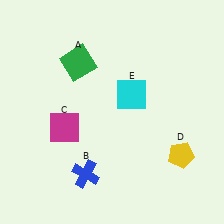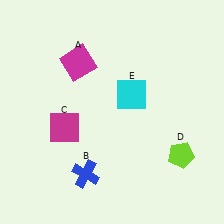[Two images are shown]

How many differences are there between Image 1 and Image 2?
There are 2 differences between the two images.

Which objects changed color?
A changed from green to magenta. D changed from yellow to lime.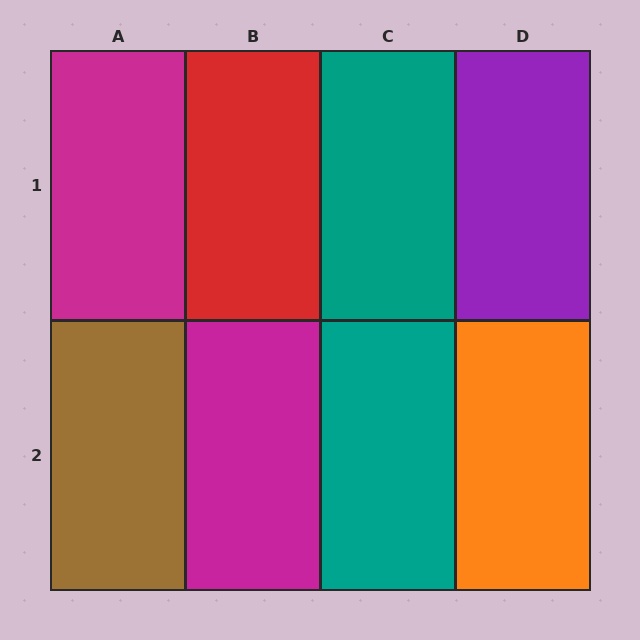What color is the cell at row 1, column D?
Purple.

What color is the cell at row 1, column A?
Magenta.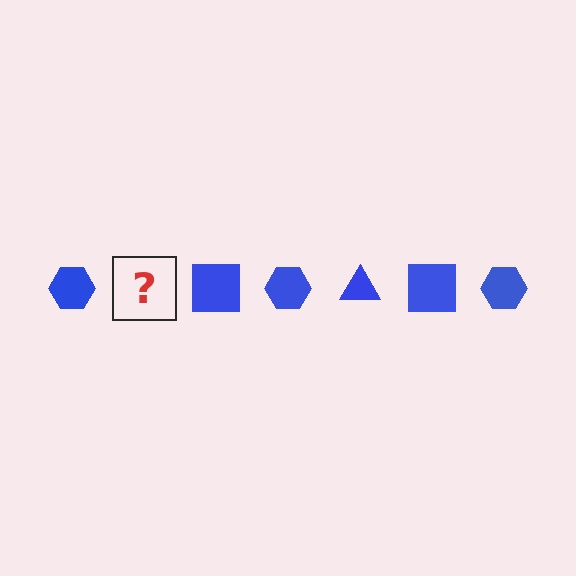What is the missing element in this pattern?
The missing element is a blue triangle.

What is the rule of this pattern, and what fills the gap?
The rule is that the pattern cycles through hexagon, triangle, square shapes in blue. The gap should be filled with a blue triangle.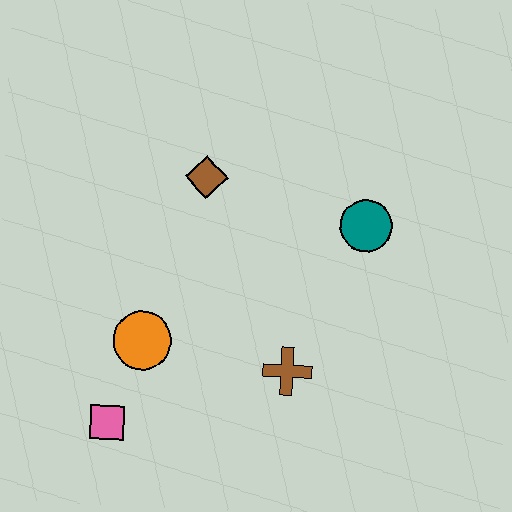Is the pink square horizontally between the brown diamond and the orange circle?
No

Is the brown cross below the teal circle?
Yes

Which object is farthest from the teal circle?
The pink square is farthest from the teal circle.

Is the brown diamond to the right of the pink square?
Yes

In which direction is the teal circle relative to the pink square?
The teal circle is to the right of the pink square.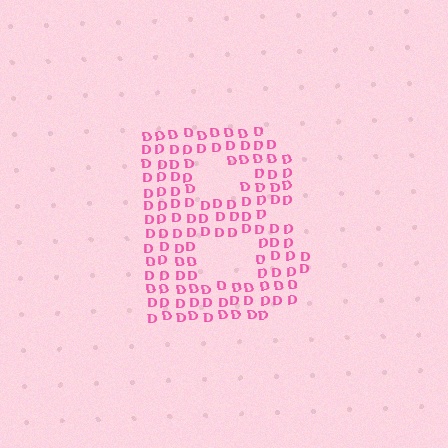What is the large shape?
The large shape is the letter B.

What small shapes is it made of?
It is made of small letter D's.